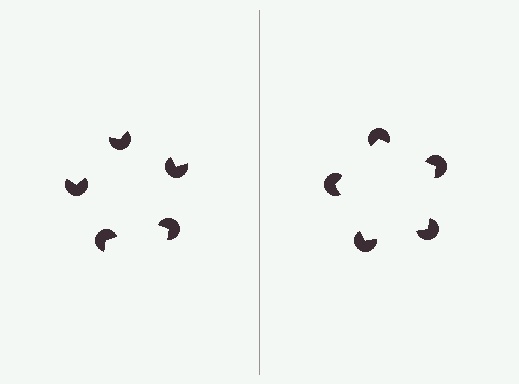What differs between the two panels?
The pac-man discs are positioned identically on both sides; only the wedge orientations differ. On the right they align to a pentagon; on the left they are misaligned.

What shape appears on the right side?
An illusory pentagon.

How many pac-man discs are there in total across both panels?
10 — 5 on each side.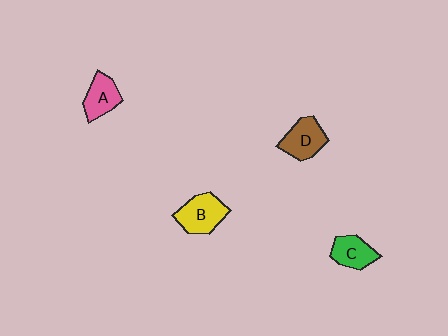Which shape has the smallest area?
Shape C (green).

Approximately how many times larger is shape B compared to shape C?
Approximately 1.3 times.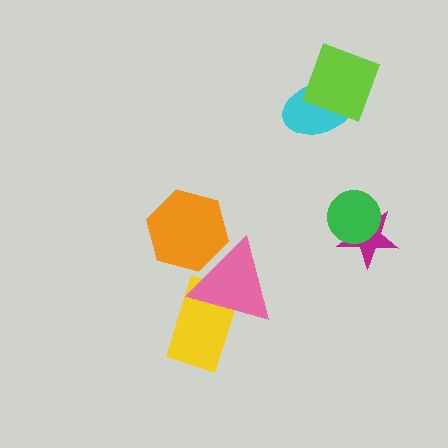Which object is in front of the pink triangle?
The orange hexagon is in front of the pink triangle.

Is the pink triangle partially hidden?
Yes, it is partially covered by another shape.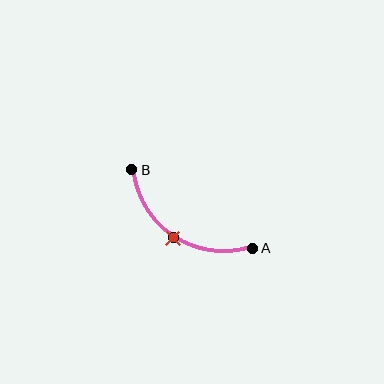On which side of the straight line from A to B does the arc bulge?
The arc bulges below the straight line connecting A and B.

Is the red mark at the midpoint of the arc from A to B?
Yes. The red mark lies on the arc at equal arc-length from both A and B — it is the arc midpoint.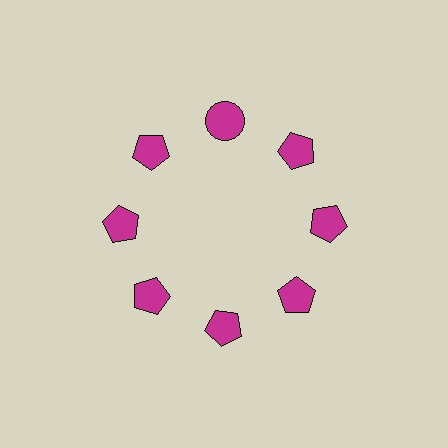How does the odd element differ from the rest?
It has a different shape: circle instead of pentagon.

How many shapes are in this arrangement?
There are 8 shapes arranged in a ring pattern.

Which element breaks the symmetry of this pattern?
The magenta circle at roughly the 12 o'clock position breaks the symmetry. All other shapes are magenta pentagons.